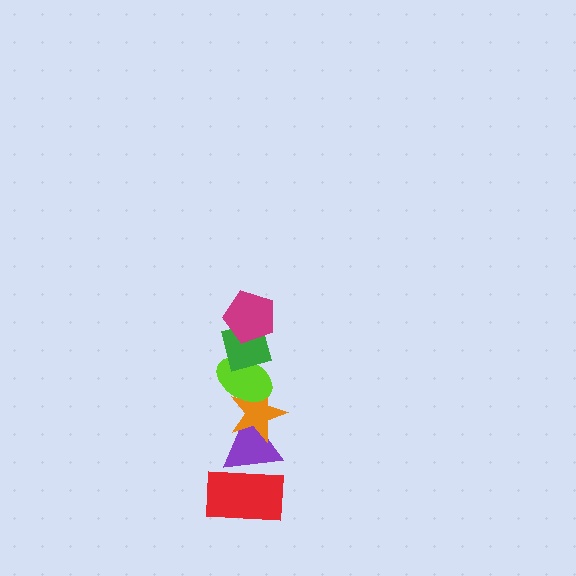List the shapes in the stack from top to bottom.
From top to bottom: the magenta pentagon, the green diamond, the lime ellipse, the orange star, the purple triangle, the red rectangle.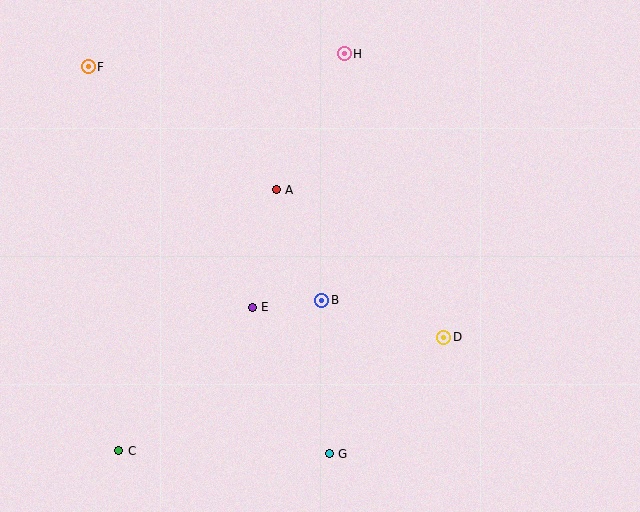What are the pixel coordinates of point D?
Point D is at (443, 337).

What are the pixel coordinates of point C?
Point C is at (119, 451).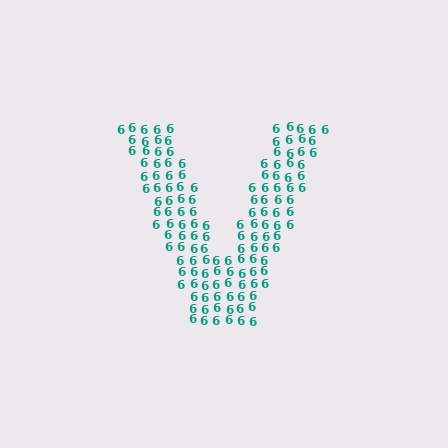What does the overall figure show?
The overall figure shows the letter V.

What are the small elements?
The small elements are digit 6's.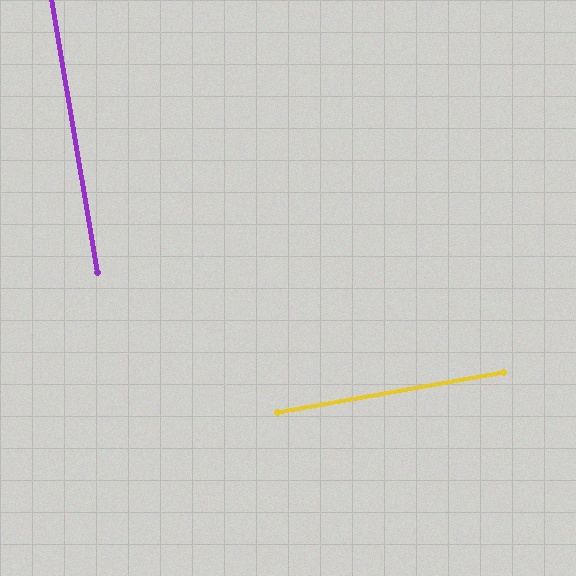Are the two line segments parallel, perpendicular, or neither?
Perpendicular — they meet at approximately 89°.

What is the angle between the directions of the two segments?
Approximately 89 degrees.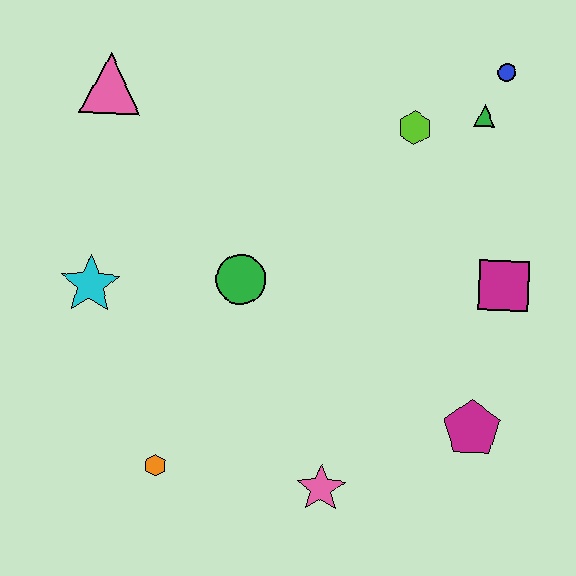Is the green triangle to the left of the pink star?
No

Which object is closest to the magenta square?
The magenta pentagon is closest to the magenta square.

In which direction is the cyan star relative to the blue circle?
The cyan star is to the left of the blue circle.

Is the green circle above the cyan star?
Yes